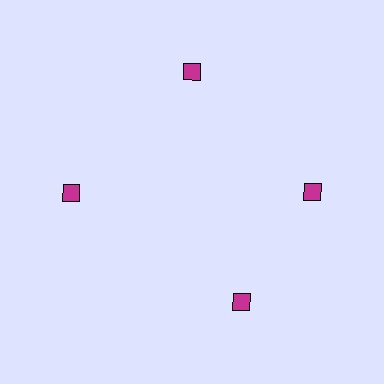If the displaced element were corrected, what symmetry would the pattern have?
It would have 4-fold rotational symmetry — the pattern would map onto itself every 90 degrees.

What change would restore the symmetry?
The symmetry would be restored by rotating it back into even spacing with its neighbors so that all 4 diamonds sit at equal angles and equal distance from the center.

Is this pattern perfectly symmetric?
No. The 4 magenta diamonds are arranged in a ring, but one element near the 6 o'clock position is rotated out of alignment along the ring, breaking the 4-fold rotational symmetry.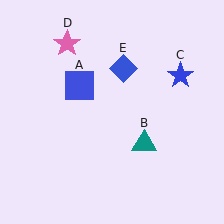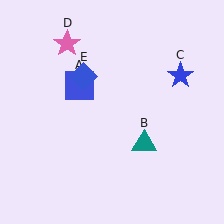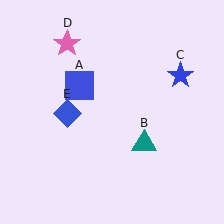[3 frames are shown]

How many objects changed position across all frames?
1 object changed position: blue diamond (object E).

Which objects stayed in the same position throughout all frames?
Blue square (object A) and teal triangle (object B) and blue star (object C) and pink star (object D) remained stationary.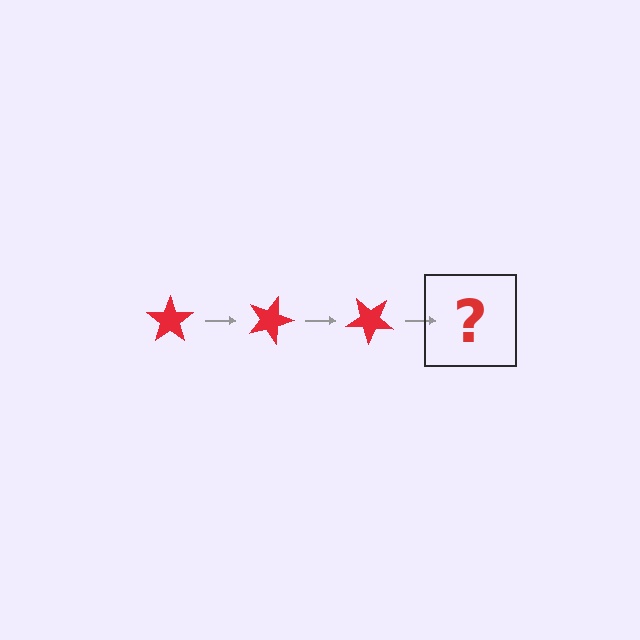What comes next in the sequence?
The next element should be a red star rotated 60 degrees.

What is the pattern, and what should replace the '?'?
The pattern is that the star rotates 20 degrees each step. The '?' should be a red star rotated 60 degrees.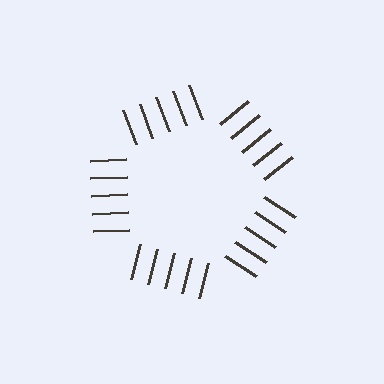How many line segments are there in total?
25 — 5 along each of the 5 edges.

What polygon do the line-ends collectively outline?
An illusory pentagon — the line segments terminate on its edges but no continuous stroke is drawn.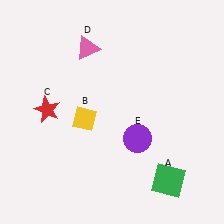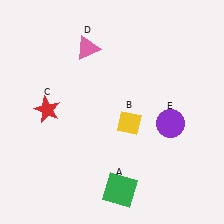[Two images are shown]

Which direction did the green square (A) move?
The green square (A) moved left.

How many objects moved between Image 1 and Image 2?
3 objects moved between the two images.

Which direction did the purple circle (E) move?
The purple circle (E) moved right.